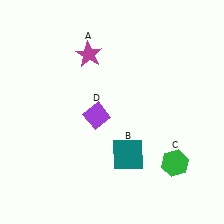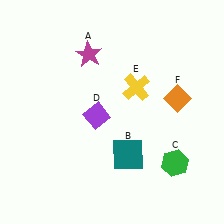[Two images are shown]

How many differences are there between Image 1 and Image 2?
There are 2 differences between the two images.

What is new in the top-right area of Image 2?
An orange diamond (F) was added in the top-right area of Image 2.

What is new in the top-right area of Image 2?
A yellow cross (E) was added in the top-right area of Image 2.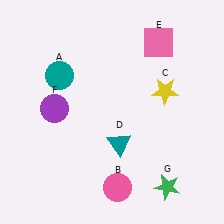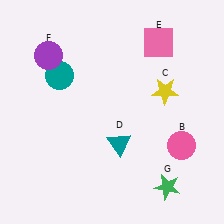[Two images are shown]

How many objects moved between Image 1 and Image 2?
2 objects moved between the two images.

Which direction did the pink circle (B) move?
The pink circle (B) moved right.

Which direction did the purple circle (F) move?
The purple circle (F) moved up.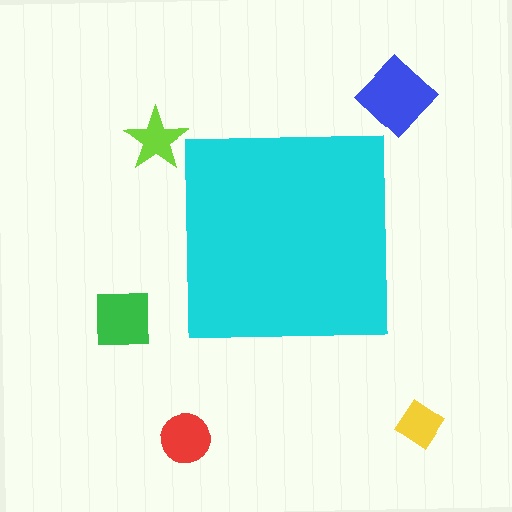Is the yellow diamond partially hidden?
No, the yellow diamond is fully visible.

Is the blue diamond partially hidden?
No, the blue diamond is fully visible.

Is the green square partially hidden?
No, the green square is fully visible.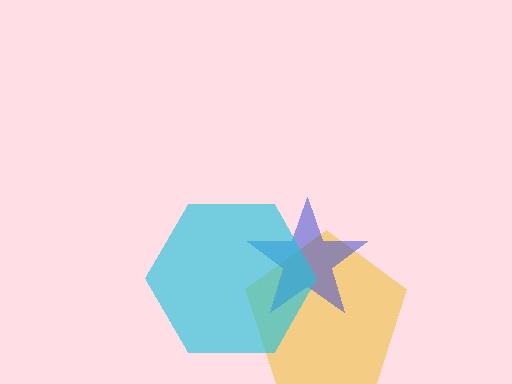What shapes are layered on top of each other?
The layered shapes are: a yellow pentagon, a blue star, a cyan hexagon.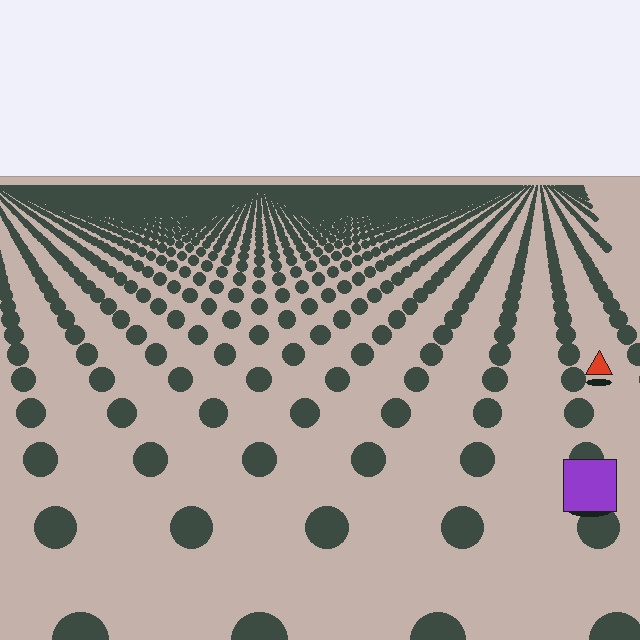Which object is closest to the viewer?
The purple square is closest. The texture marks near it are larger and more spread out.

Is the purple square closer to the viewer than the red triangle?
Yes. The purple square is closer — you can tell from the texture gradient: the ground texture is coarser near it.